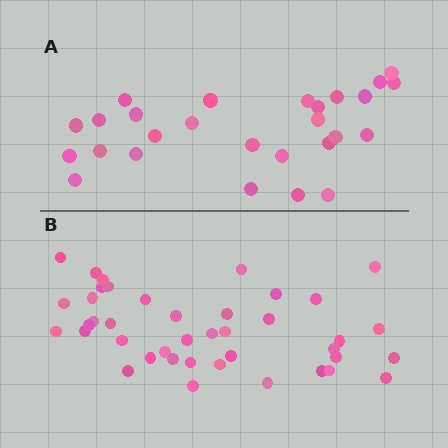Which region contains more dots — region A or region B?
Region B (the bottom region) has more dots.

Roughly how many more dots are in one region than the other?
Region B has approximately 15 more dots than region A.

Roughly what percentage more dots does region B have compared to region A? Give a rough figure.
About 50% more.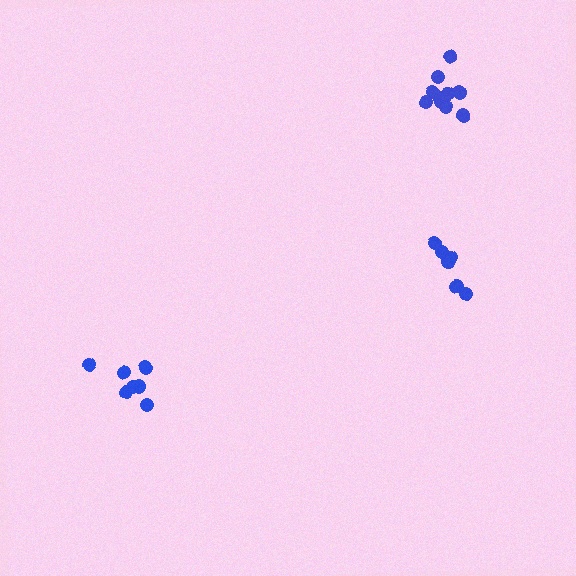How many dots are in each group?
Group 1: 10 dots, Group 2: 7 dots, Group 3: 6 dots (23 total).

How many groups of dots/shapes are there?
There are 3 groups.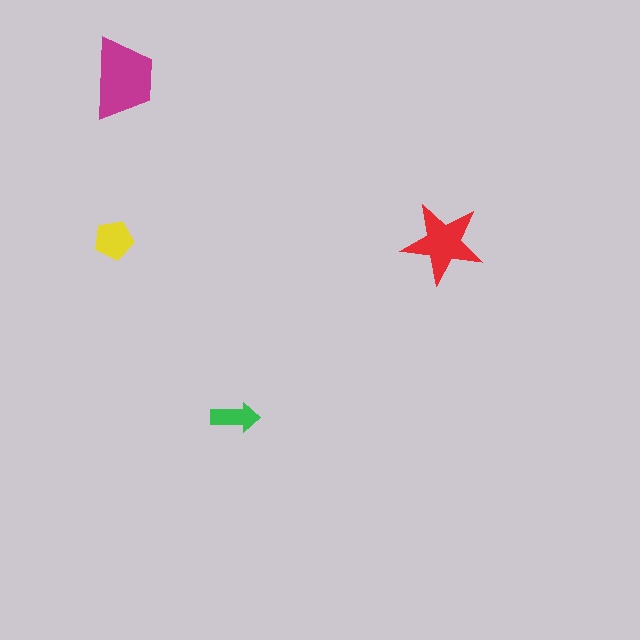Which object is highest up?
The magenta trapezoid is topmost.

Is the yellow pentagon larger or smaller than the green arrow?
Larger.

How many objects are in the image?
There are 4 objects in the image.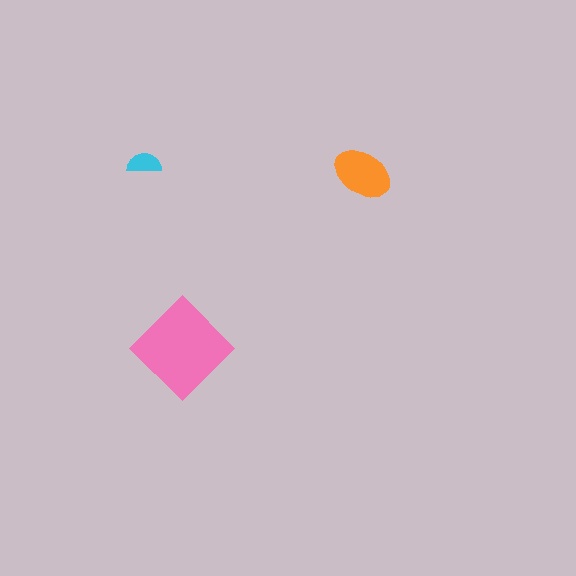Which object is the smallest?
The cyan semicircle.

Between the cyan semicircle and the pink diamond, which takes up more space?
The pink diamond.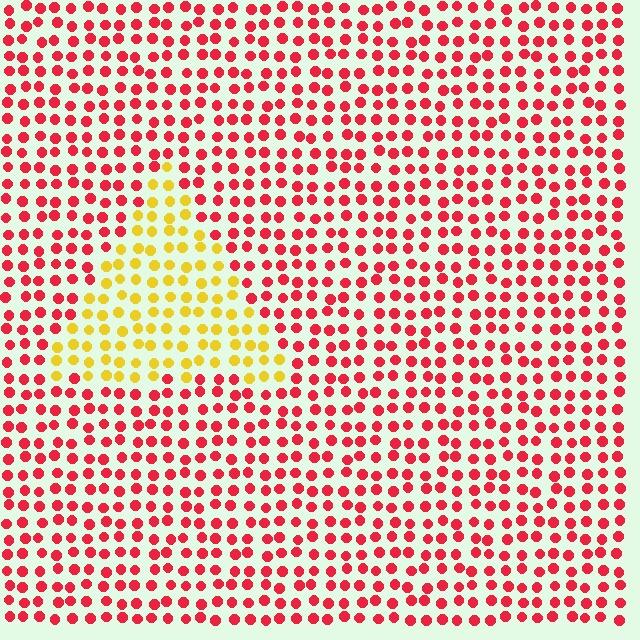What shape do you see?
I see a triangle.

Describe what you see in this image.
The image is filled with small red elements in a uniform arrangement. A triangle-shaped region is visible where the elements are tinted to a slightly different hue, forming a subtle color boundary.